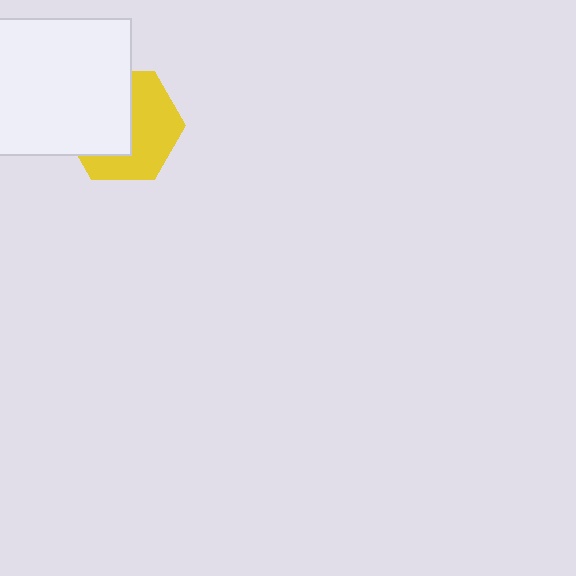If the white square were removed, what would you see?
You would see the complete yellow hexagon.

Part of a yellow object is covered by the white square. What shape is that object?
It is a hexagon.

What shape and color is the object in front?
The object in front is a white square.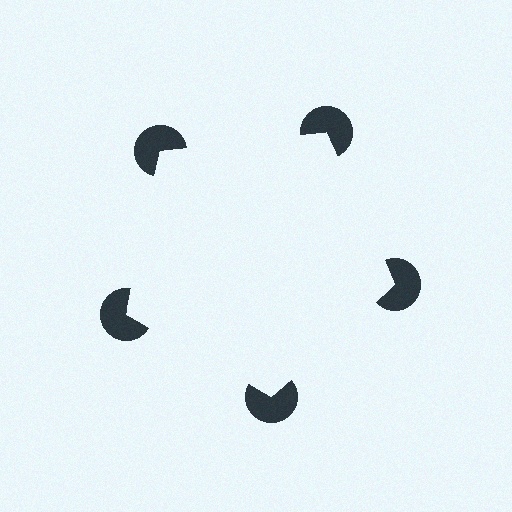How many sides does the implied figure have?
5 sides.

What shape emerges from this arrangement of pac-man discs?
An illusory pentagon — its edges are inferred from the aligned wedge cuts in the pac-man discs, not physically drawn.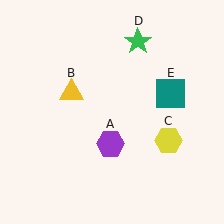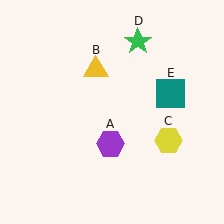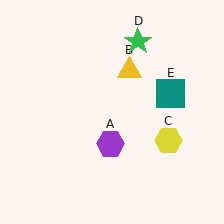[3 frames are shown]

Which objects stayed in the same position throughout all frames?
Purple hexagon (object A) and yellow hexagon (object C) and green star (object D) and teal square (object E) remained stationary.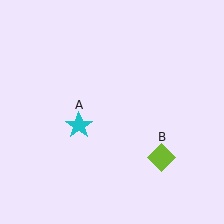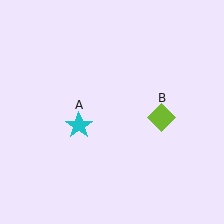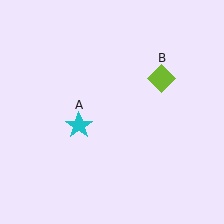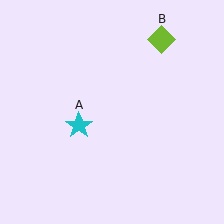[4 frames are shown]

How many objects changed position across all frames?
1 object changed position: lime diamond (object B).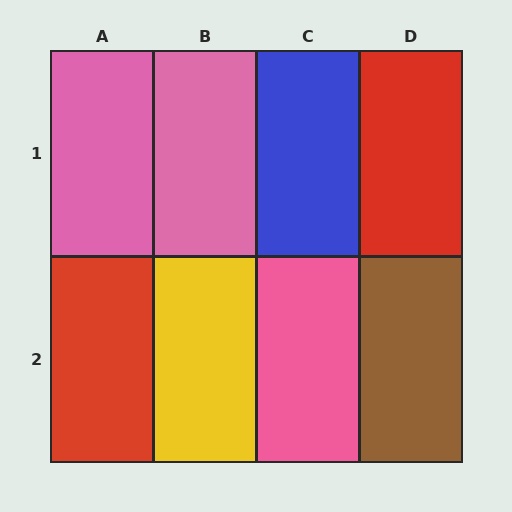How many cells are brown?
1 cell is brown.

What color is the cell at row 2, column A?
Red.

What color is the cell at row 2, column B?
Yellow.